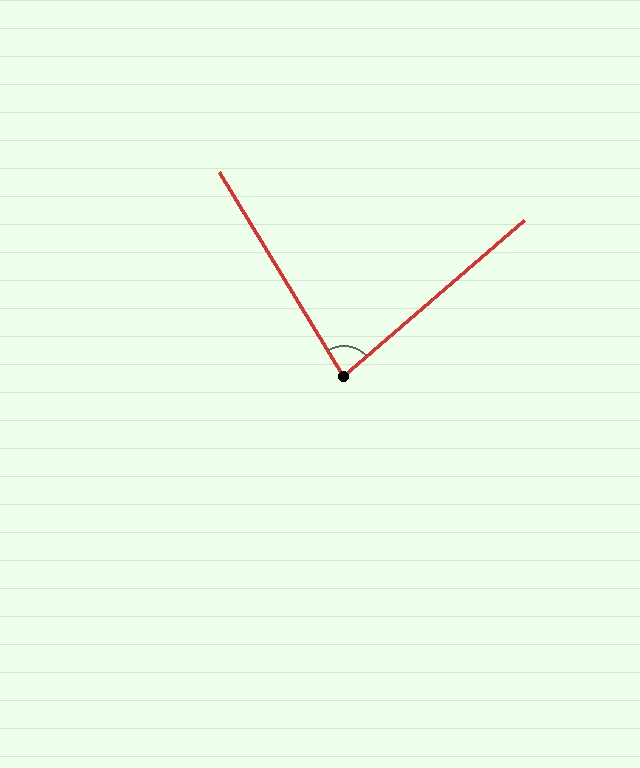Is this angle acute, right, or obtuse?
It is acute.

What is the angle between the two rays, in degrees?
Approximately 80 degrees.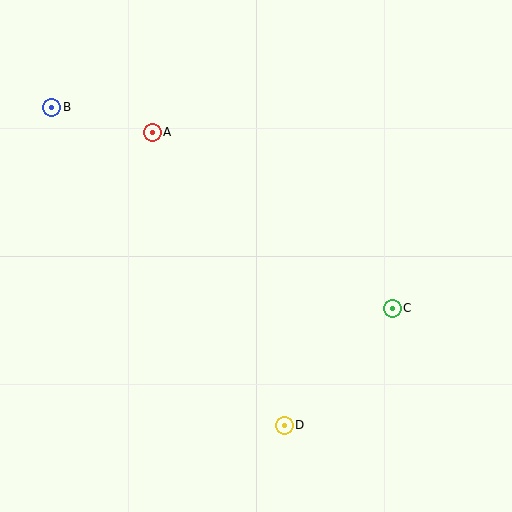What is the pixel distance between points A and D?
The distance between A and D is 321 pixels.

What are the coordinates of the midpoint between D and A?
The midpoint between D and A is at (218, 279).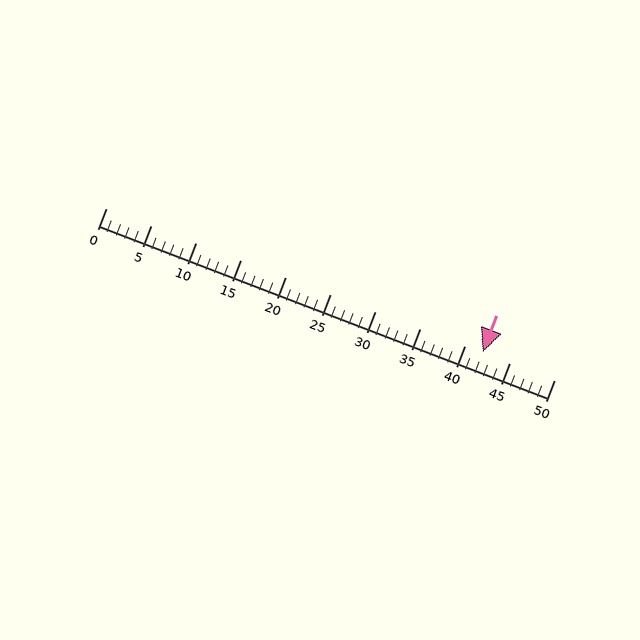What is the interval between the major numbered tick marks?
The major tick marks are spaced 5 units apart.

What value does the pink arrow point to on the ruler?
The pink arrow points to approximately 42.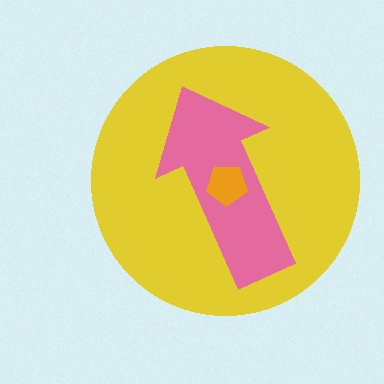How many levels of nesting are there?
3.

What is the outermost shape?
The yellow circle.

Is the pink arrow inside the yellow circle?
Yes.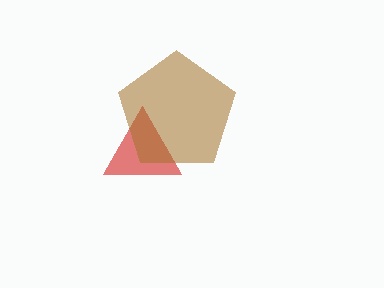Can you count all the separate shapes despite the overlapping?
Yes, there are 2 separate shapes.